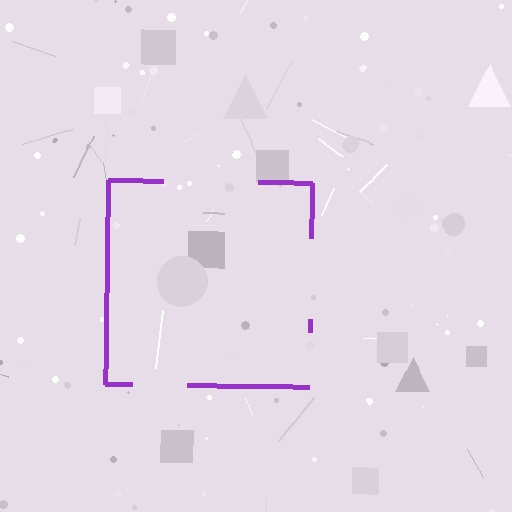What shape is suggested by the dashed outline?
The dashed outline suggests a square.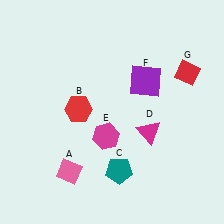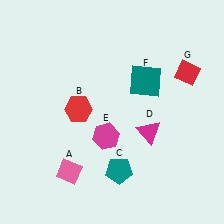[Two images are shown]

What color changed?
The square (F) changed from purple in Image 1 to teal in Image 2.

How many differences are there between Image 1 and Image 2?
There is 1 difference between the two images.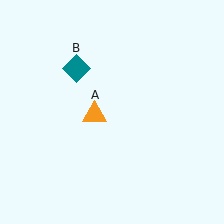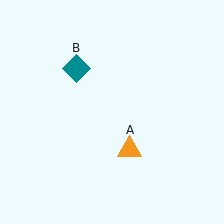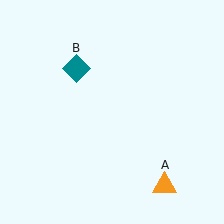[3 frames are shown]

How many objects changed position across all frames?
1 object changed position: orange triangle (object A).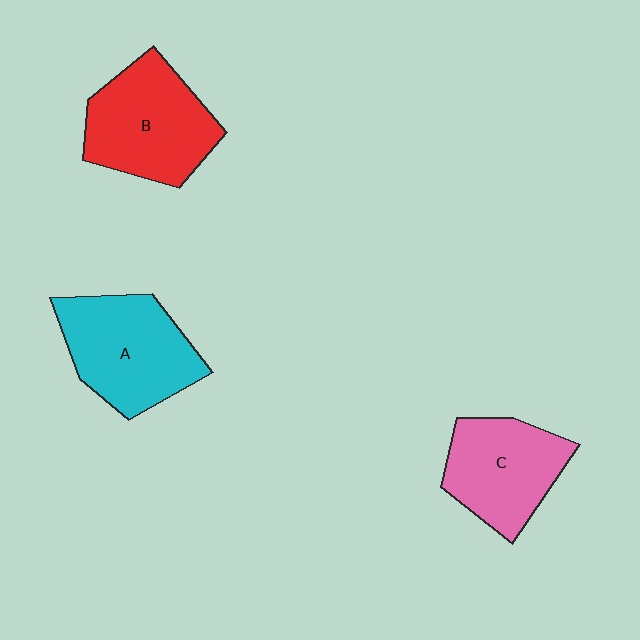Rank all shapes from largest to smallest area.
From largest to smallest: A (cyan), B (red), C (pink).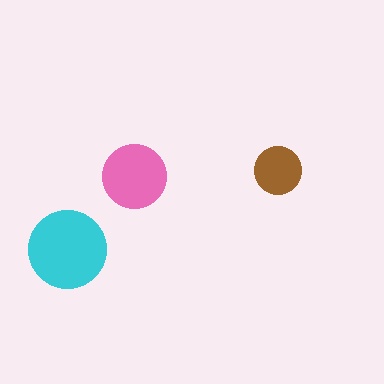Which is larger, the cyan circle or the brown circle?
The cyan one.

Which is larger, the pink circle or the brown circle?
The pink one.